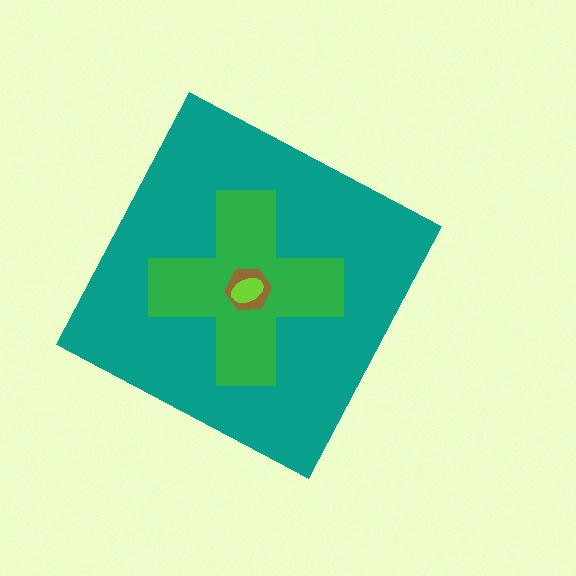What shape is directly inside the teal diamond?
The green cross.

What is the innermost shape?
The lime ellipse.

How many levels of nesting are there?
4.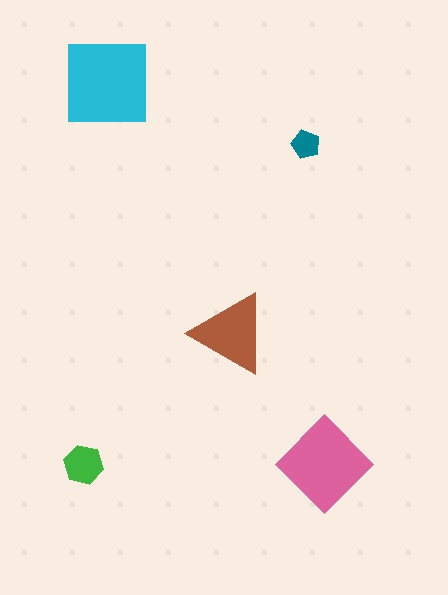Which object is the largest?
The cyan square.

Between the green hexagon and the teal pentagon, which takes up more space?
The green hexagon.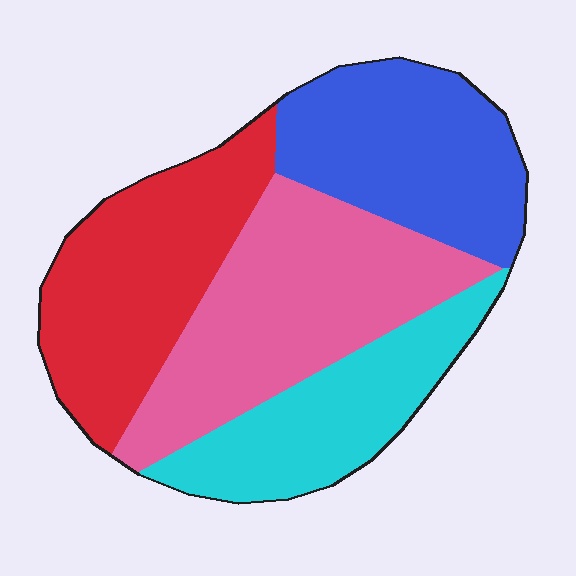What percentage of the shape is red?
Red covers roughly 25% of the shape.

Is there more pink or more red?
Pink.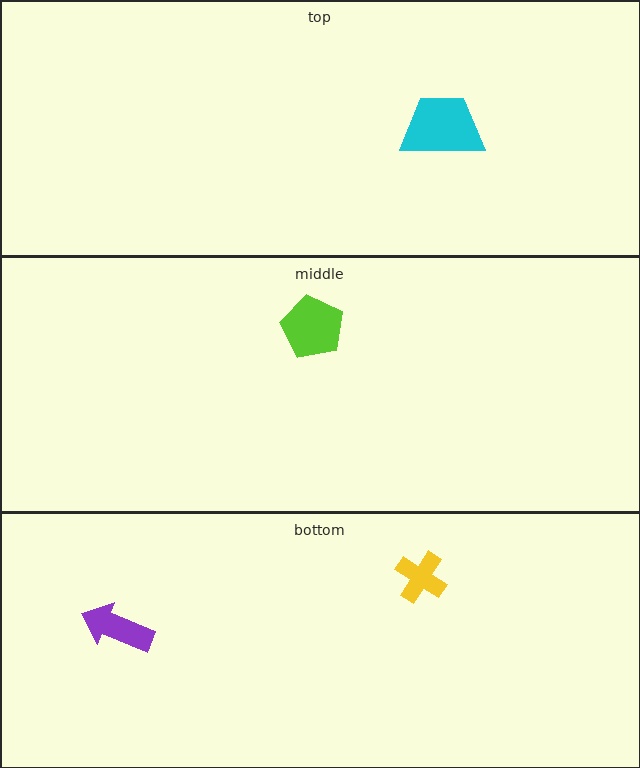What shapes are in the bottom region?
The yellow cross, the purple arrow.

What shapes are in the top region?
The cyan trapezoid.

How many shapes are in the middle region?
1.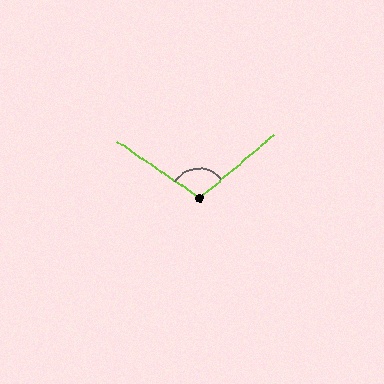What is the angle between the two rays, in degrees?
Approximately 105 degrees.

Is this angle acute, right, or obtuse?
It is obtuse.